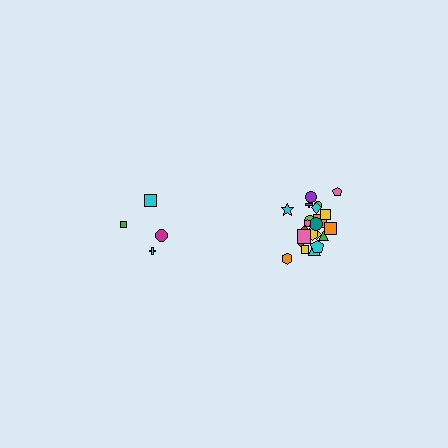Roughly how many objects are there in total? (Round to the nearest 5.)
Roughly 25 objects in total.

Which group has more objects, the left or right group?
The right group.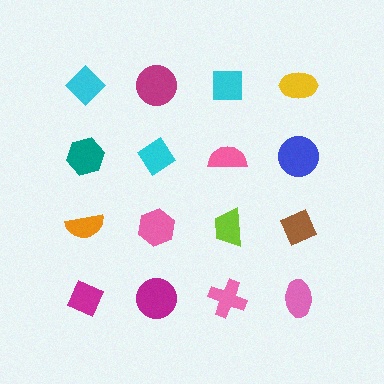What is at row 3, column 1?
An orange semicircle.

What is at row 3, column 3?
A lime trapezoid.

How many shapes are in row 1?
4 shapes.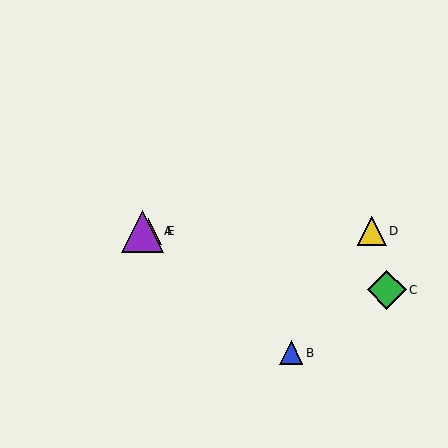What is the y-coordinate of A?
Object A is at y≈231.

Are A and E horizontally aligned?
Yes, both are at y≈231.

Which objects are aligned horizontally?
Objects A, D, E are aligned horizontally.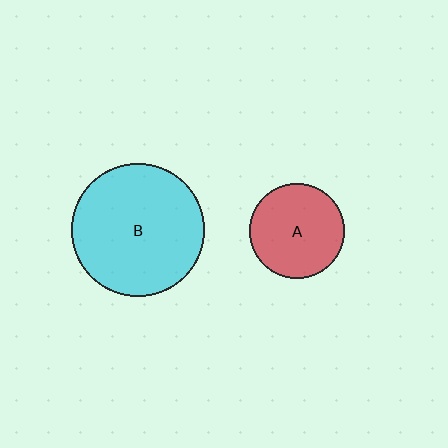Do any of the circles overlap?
No, none of the circles overlap.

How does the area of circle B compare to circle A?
Approximately 2.0 times.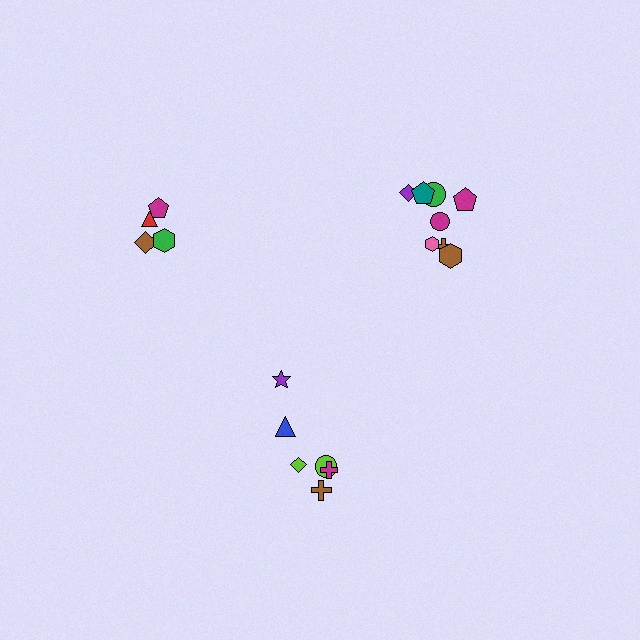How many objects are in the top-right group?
There are 8 objects.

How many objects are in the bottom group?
There are 6 objects.